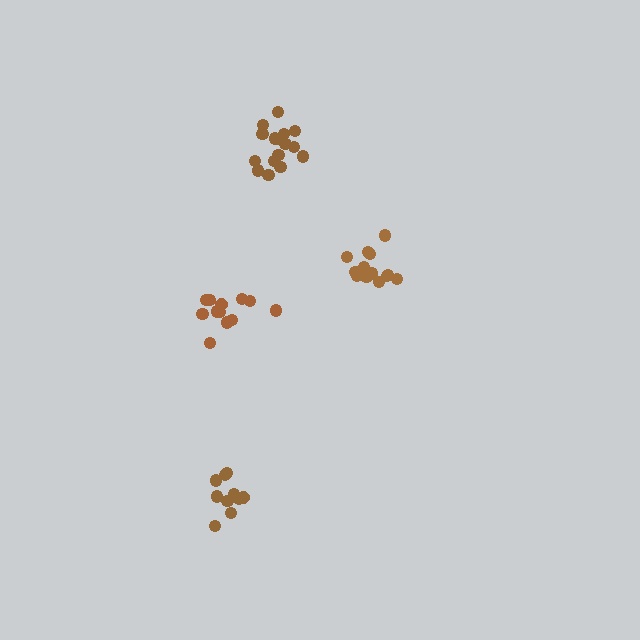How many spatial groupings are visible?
There are 4 spatial groupings.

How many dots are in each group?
Group 1: 16 dots, Group 2: 13 dots, Group 3: 10 dots, Group 4: 13 dots (52 total).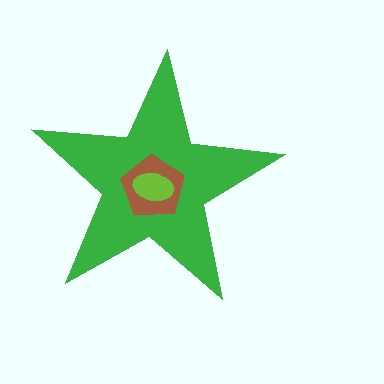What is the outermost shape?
The green star.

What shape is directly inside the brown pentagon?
The lime ellipse.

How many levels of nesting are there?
3.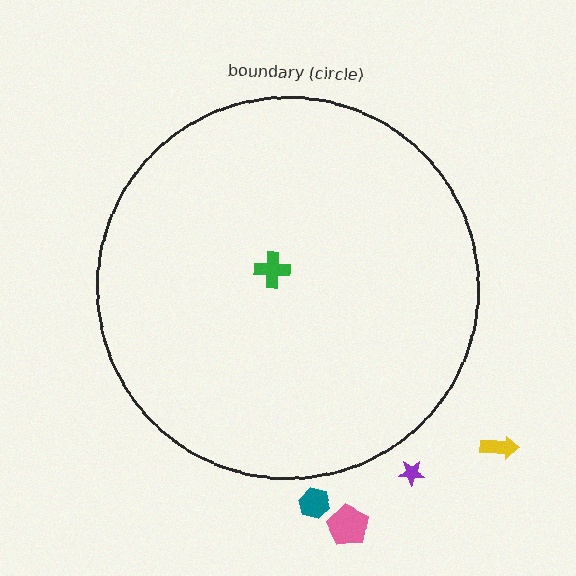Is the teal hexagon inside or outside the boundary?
Outside.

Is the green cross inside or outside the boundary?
Inside.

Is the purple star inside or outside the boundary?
Outside.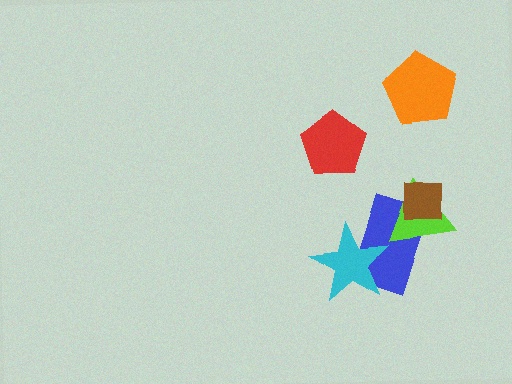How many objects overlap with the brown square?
2 objects overlap with the brown square.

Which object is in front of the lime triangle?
The brown square is in front of the lime triangle.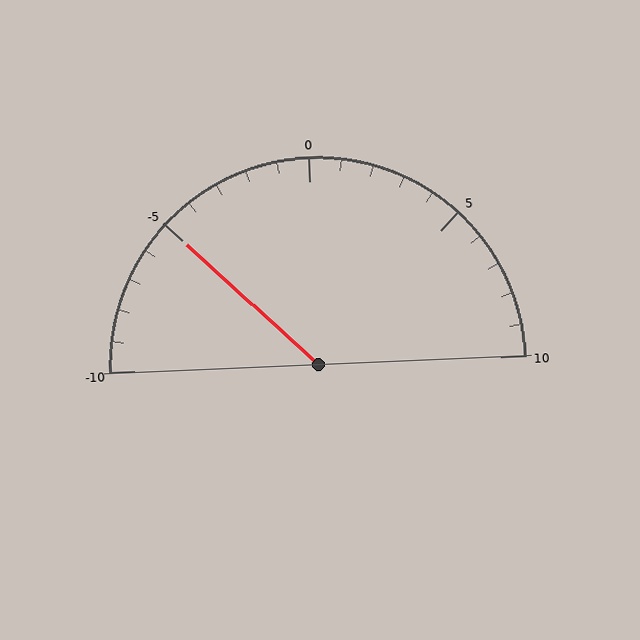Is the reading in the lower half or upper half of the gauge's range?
The reading is in the lower half of the range (-10 to 10).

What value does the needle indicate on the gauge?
The needle indicates approximately -5.